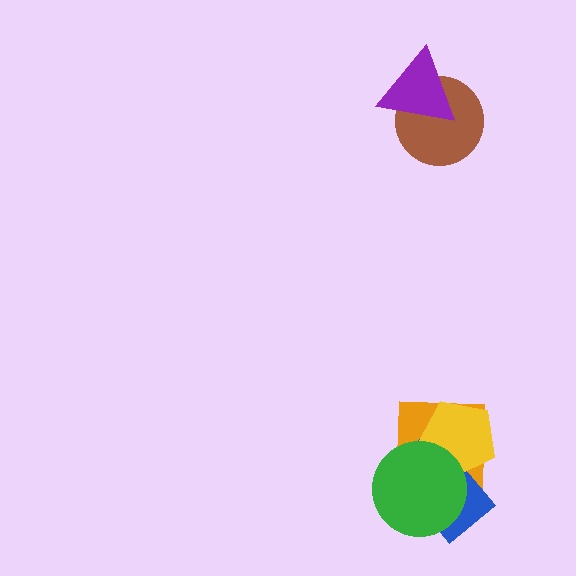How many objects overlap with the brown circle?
1 object overlaps with the brown circle.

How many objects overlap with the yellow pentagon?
3 objects overlap with the yellow pentagon.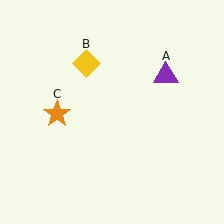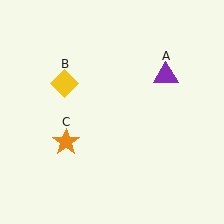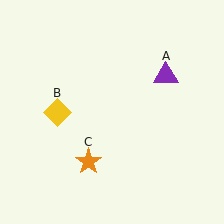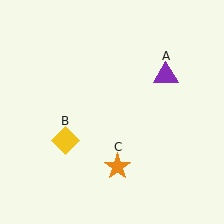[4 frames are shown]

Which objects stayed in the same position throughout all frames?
Purple triangle (object A) remained stationary.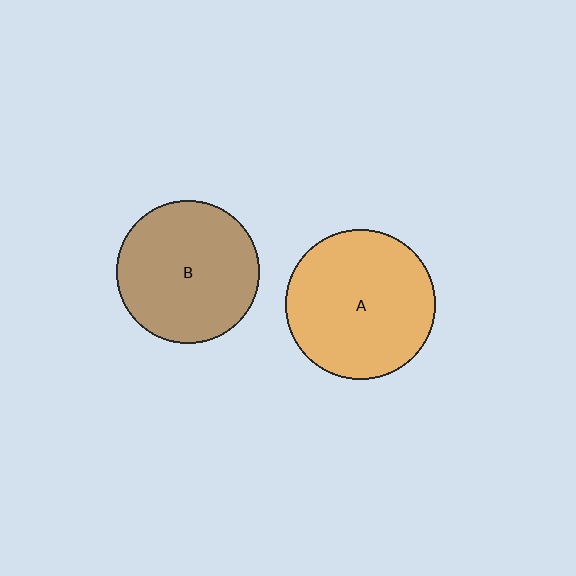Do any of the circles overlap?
No, none of the circles overlap.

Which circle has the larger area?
Circle A (orange).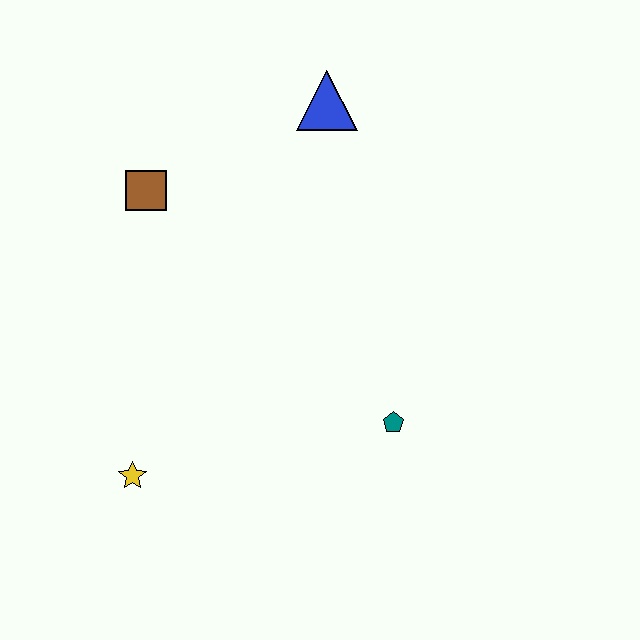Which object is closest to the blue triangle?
The brown square is closest to the blue triangle.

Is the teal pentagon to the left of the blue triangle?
No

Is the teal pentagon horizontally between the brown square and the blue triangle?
No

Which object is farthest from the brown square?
The teal pentagon is farthest from the brown square.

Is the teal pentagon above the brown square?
No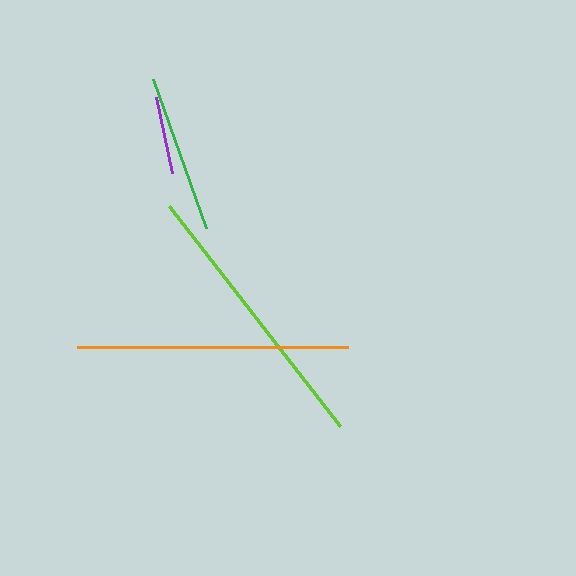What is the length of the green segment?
The green segment is approximately 158 pixels long.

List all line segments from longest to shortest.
From longest to shortest: lime, orange, green, purple.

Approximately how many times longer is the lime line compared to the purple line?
The lime line is approximately 3.6 times the length of the purple line.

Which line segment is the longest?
The lime line is the longest at approximately 278 pixels.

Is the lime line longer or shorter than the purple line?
The lime line is longer than the purple line.